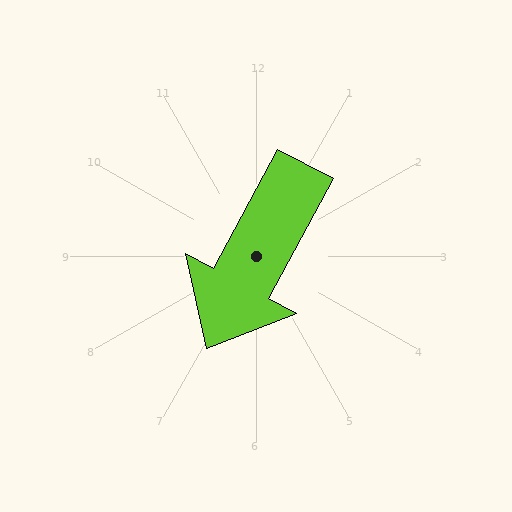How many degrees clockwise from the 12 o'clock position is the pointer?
Approximately 208 degrees.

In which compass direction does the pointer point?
Southwest.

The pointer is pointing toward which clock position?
Roughly 7 o'clock.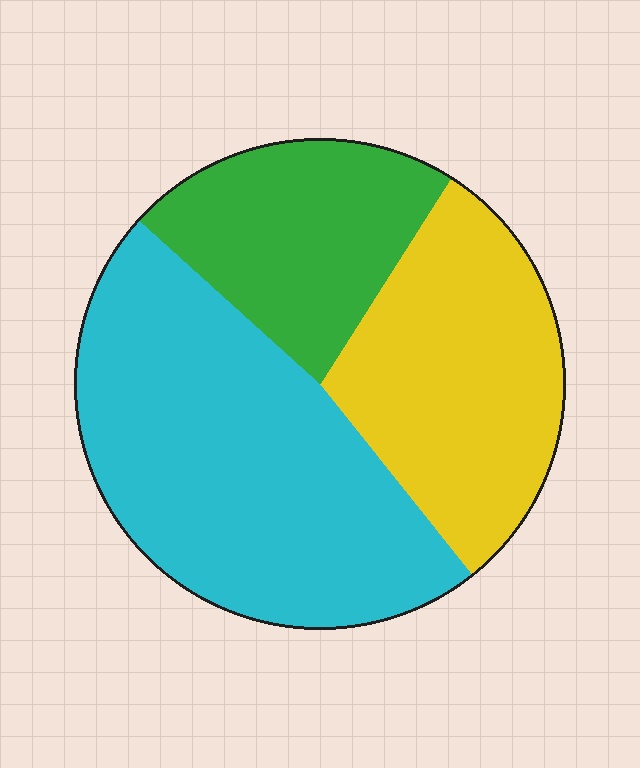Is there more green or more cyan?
Cyan.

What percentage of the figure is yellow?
Yellow takes up about one third (1/3) of the figure.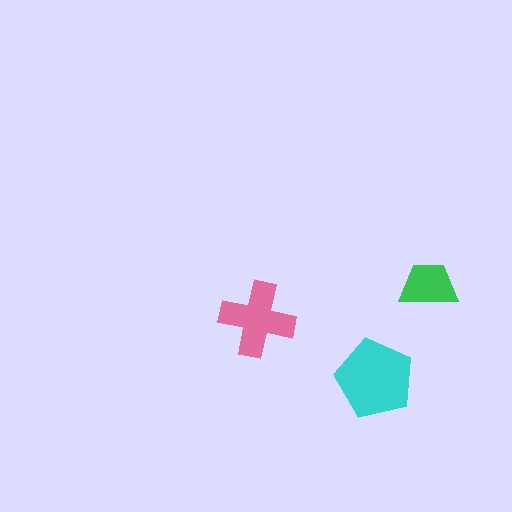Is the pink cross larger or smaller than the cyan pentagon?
Smaller.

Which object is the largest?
The cyan pentagon.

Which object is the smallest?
The green trapezoid.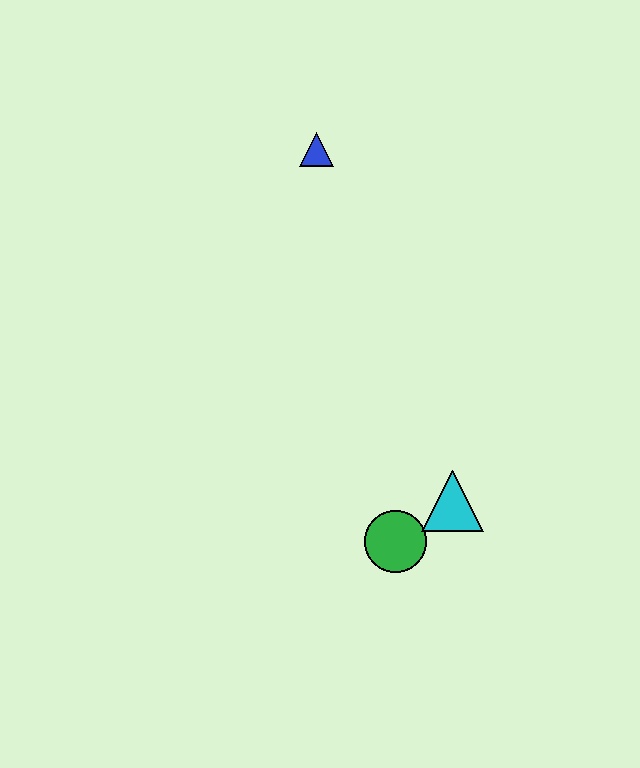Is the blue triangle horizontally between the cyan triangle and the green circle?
No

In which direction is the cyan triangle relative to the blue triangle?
The cyan triangle is below the blue triangle.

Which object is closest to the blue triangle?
The cyan triangle is closest to the blue triangle.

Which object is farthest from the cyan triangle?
The blue triangle is farthest from the cyan triangle.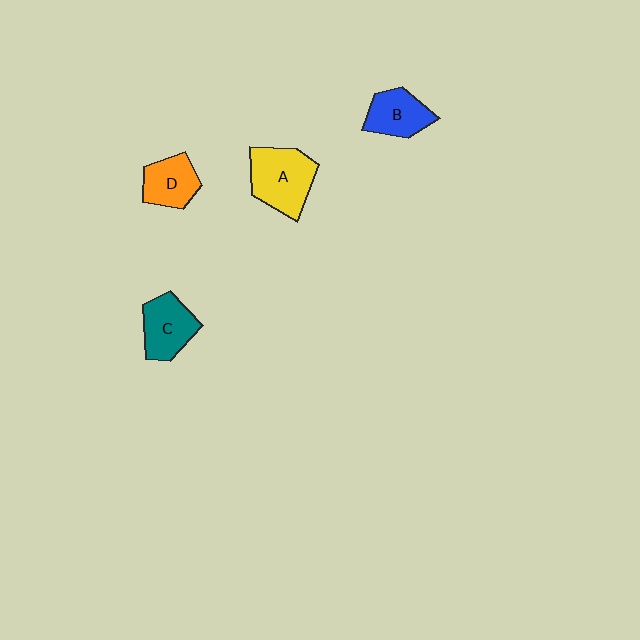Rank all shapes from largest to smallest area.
From largest to smallest: A (yellow), C (teal), B (blue), D (orange).